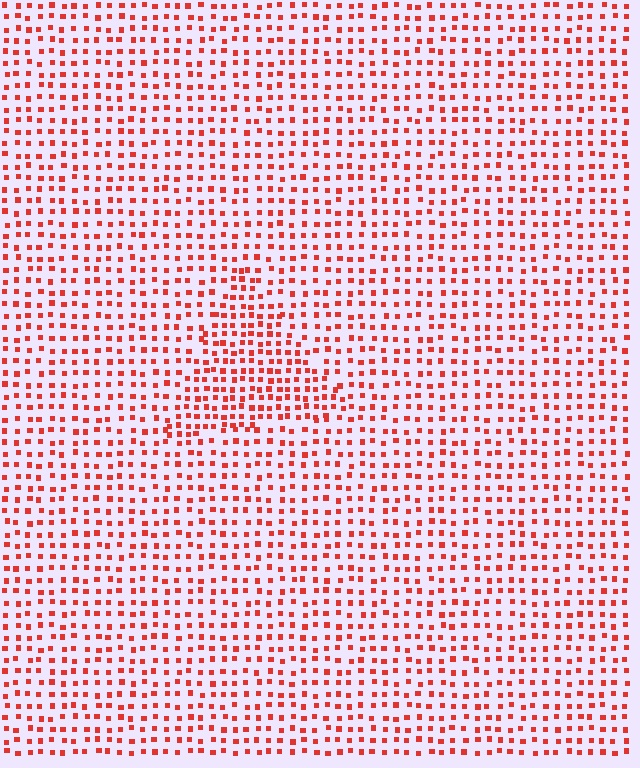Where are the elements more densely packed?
The elements are more densely packed inside the triangle boundary.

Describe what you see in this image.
The image contains small red elements arranged at two different densities. A triangle-shaped region is visible where the elements are more densely packed than the surrounding area.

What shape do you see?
I see a triangle.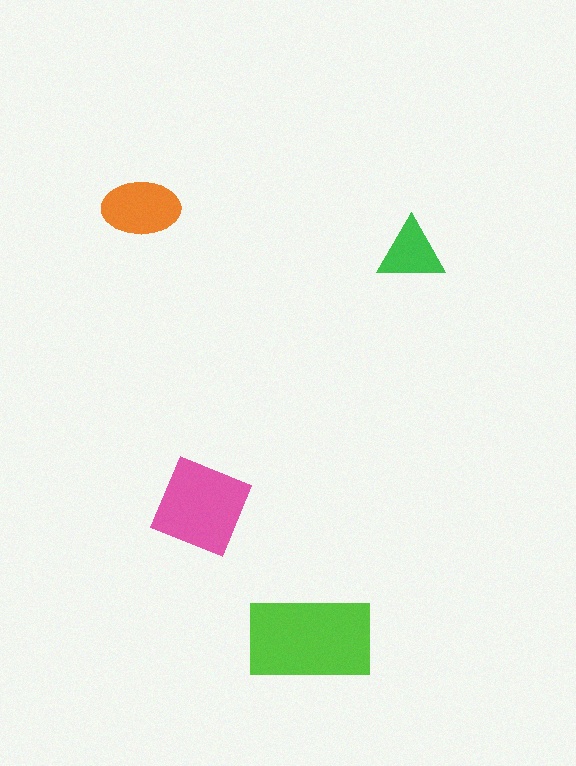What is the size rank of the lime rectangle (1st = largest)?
1st.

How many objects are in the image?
There are 4 objects in the image.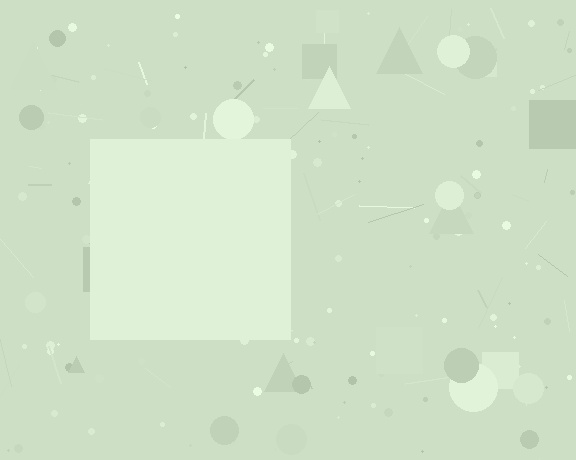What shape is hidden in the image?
A square is hidden in the image.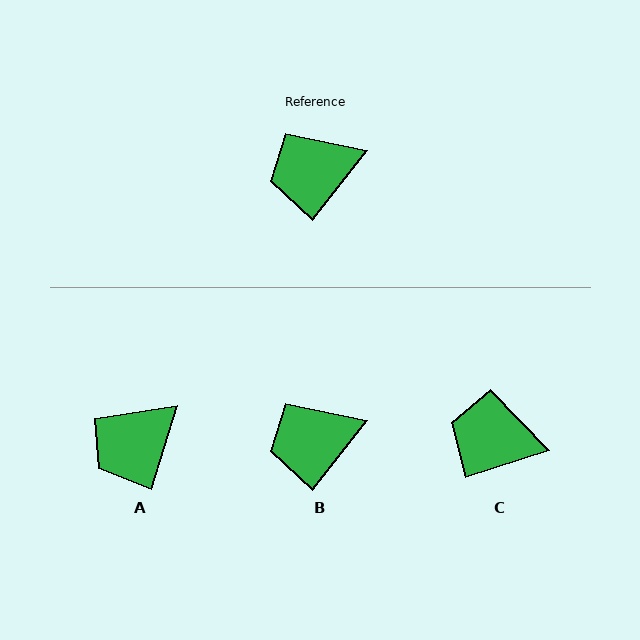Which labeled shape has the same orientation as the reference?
B.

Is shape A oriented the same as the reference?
No, it is off by about 21 degrees.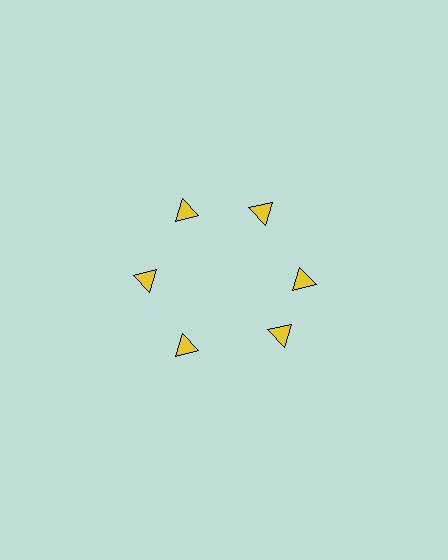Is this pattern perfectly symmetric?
No. The 6 yellow triangles are arranged in a ring, but one element near the 5 o'clock position is rotated out of alignment along the ring, breaking the 6-fold rotational symmetry.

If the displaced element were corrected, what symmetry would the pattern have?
It would have 6-fold rotational symmetry — the pattern would map onto itself every 60 degrees.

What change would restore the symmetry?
The symmetry would be restored by rotating it back into even spacing with its neighbors so that all 6 triangles sit at equal angles and equal distance from the center.